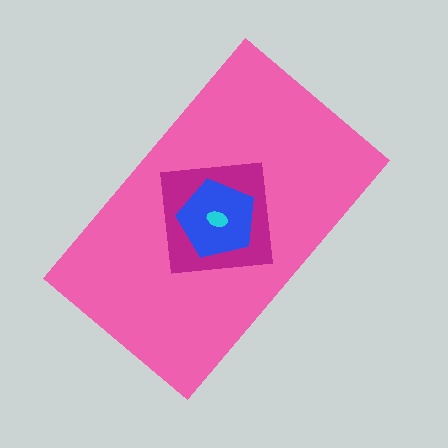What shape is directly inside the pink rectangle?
The magenta square.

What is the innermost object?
The cyan ellipse.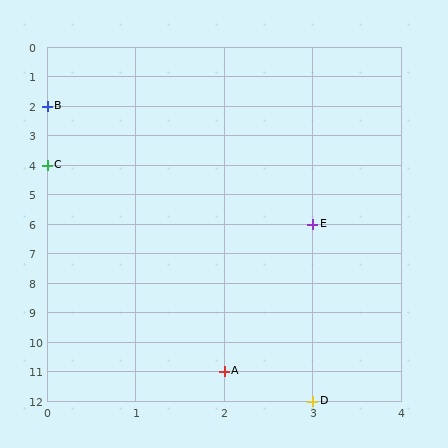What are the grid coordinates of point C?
Point C is at grid coordinates (0, 4).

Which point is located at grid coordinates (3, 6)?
Point E is at (3, 6).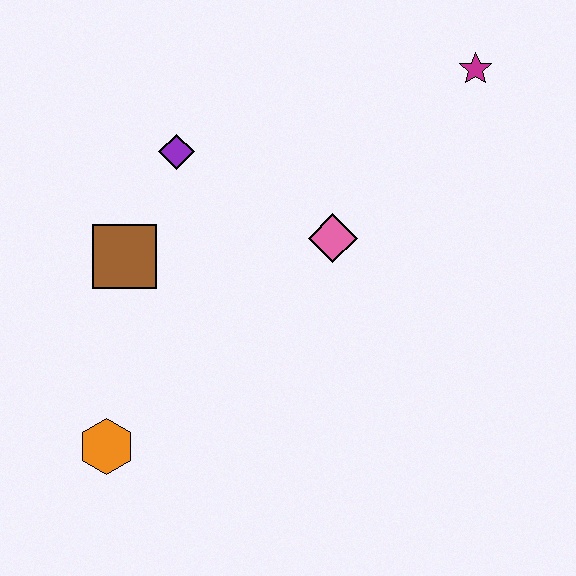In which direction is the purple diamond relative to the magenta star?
The purple diamond is to the left of the magenta star.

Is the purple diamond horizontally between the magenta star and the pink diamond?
No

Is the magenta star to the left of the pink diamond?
No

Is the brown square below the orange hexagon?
No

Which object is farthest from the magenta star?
The orange hexagon is farthest from the magenta star.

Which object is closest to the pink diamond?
The purple diamond is closest to the pink diamond.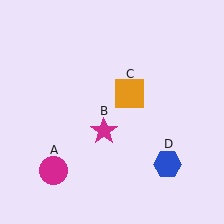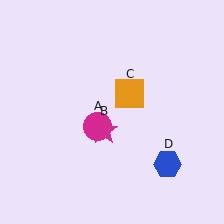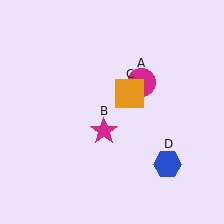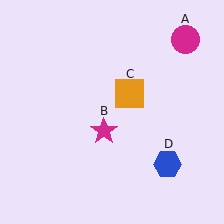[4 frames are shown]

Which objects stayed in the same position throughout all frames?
Magenta star (object B) and orange square (object C) and blue hexagon (object D) remained stationary.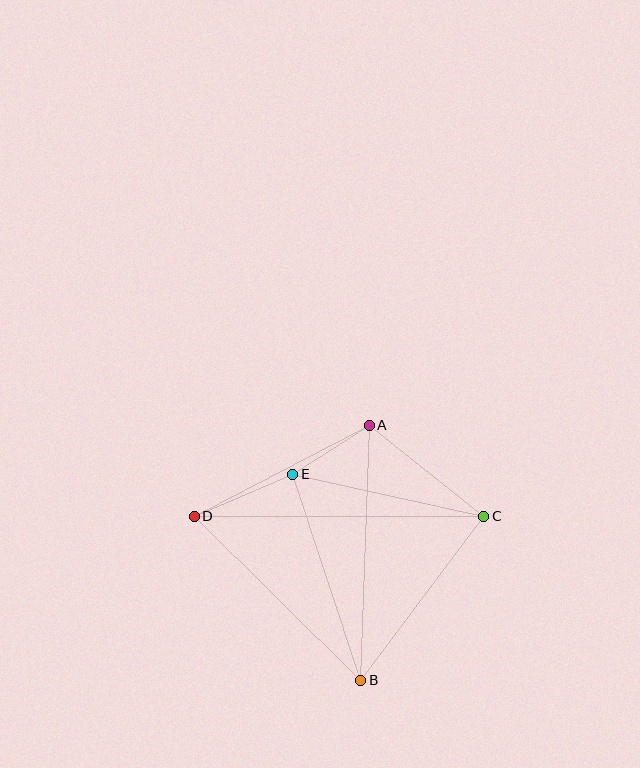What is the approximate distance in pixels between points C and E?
The distance between C and E is approximately 196 pixels.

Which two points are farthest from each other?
Points C and D are farthest from each other.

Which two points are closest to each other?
Points A and E are closest to each other.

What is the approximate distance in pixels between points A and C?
The distance between A and C is approximately 146 pixels.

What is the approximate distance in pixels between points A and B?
The distance between A and B is approximately 256 pixels.